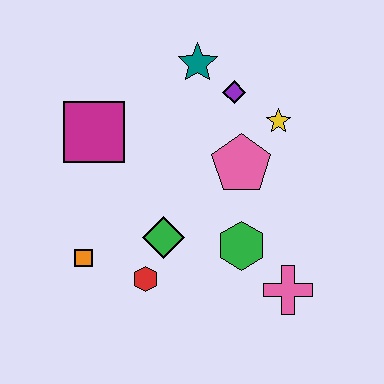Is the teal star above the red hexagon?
Yes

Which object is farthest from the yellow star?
The orange square is farthest from the yellow star.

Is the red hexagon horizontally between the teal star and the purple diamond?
No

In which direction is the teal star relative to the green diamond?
The teal star is above the green diamond.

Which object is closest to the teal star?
The purple diamond is closest to the teal star.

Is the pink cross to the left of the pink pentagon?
No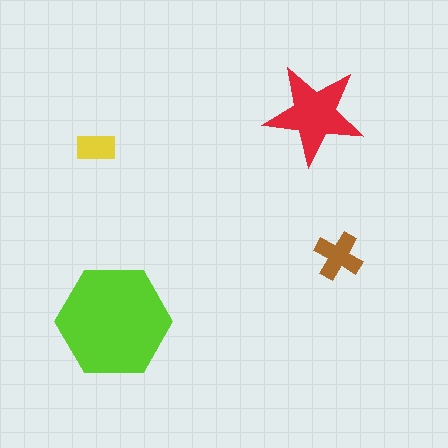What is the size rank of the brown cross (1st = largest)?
3rd.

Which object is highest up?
The red star is topmost.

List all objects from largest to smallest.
The lime hexagon, the red star, the brown cross, the yellow rectangle.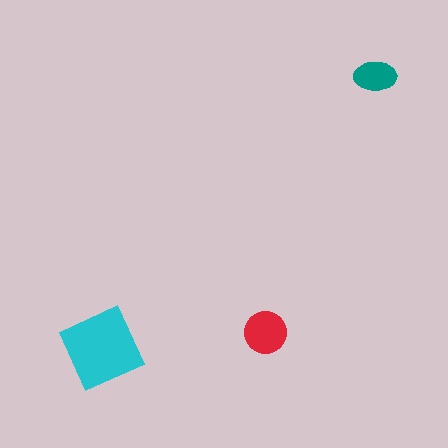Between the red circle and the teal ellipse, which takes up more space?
The red circle.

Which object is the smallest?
The teal ellipse.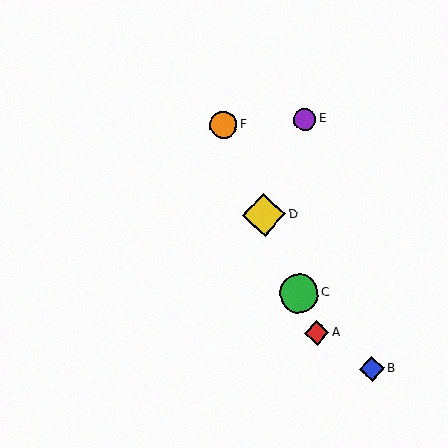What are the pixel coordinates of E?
Object E is at (305, 119).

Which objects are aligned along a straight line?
Objects A, C, D, F are aligned along a straight line.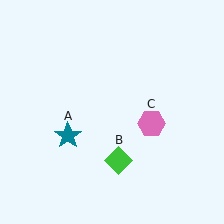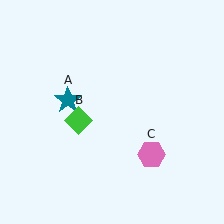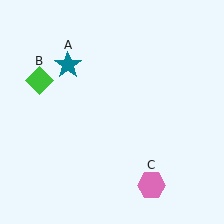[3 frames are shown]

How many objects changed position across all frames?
3 objects changed position: teal star (object A), green diamond (object B), pink hexagon (object C).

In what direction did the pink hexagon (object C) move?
The pink hexagon (object C) moved down.